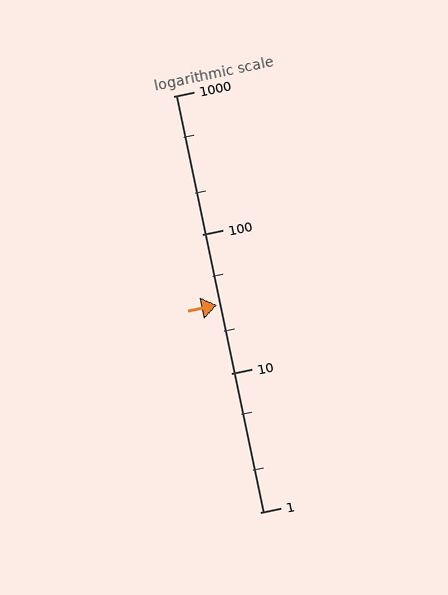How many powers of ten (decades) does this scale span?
The scale spans 3 decades, from 1 to 1000.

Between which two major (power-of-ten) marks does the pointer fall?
The pointer is between 10 and 100.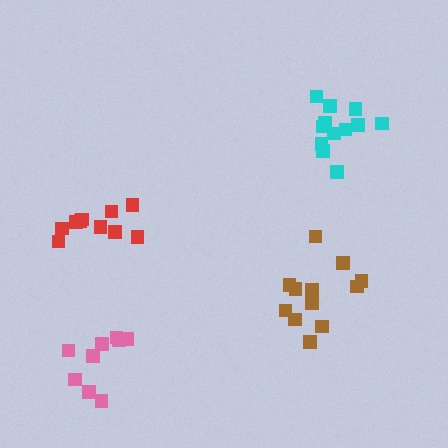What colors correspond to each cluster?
The clusters are colored: red, brown, cyan, pink.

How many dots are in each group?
Group 1: 10 dots, Group 2: 12 dots, Group 3: 12 dots, Group 4: 9 dots (43 total).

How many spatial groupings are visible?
There are 4 spatial groupings.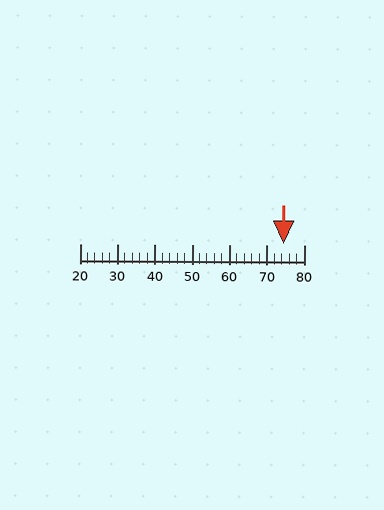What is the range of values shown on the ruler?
The ruler shows values from 20 to 80.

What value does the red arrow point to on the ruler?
The red arrow points to approximately 74.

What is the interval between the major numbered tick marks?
The major tick marks are spaced 10 units apart.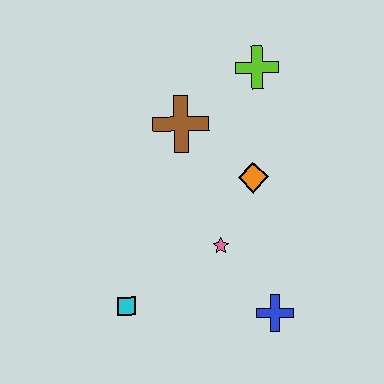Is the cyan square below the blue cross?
No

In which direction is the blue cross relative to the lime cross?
The blue cross is below the lime cross.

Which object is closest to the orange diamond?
The pink star is closest to the orange diamond.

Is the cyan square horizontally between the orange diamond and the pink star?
No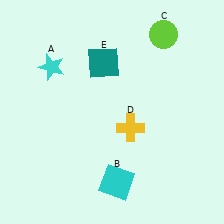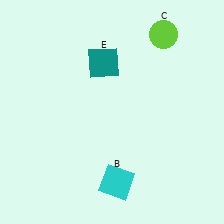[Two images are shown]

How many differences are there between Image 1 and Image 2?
There are 2 differences between the two images.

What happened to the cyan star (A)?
The cyan star (A) was removed in Image 2. It was in the top-left area of Image 1.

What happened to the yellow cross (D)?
The yellow cross (D) was removed in Image 2. It was in the bottom-right area of Image 1.